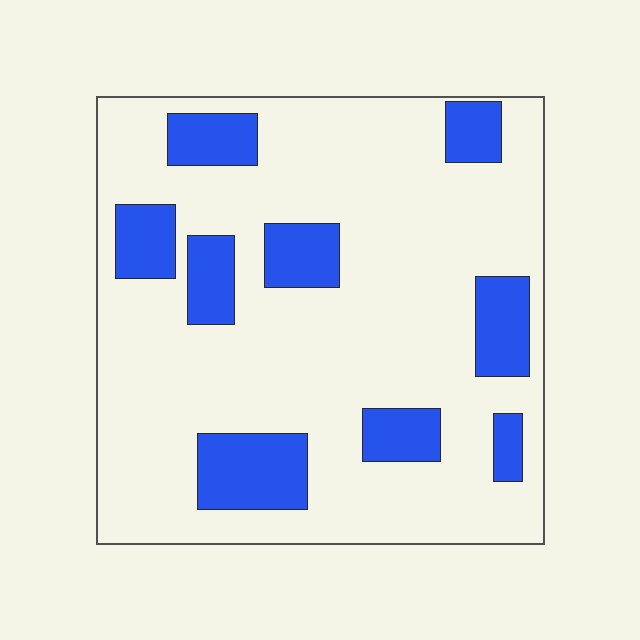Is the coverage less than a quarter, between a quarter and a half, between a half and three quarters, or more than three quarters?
Less than a quarter.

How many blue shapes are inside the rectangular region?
9.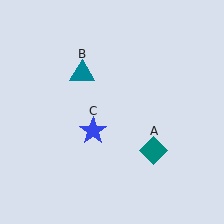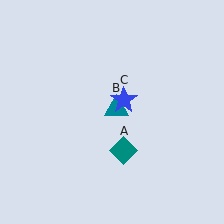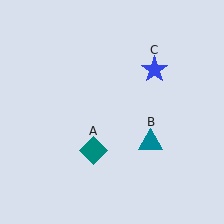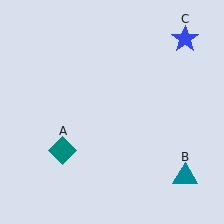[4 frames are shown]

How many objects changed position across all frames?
3 objects changed position: teal diamond (object A), teal triangle (object B), blue star (object C).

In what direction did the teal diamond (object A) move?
The teal diamond (object A) moved left.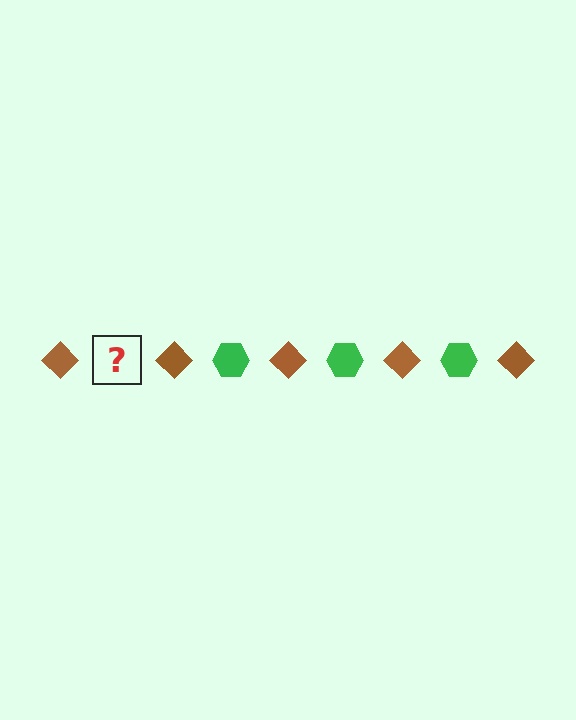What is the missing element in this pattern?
The missing element is a green hexagon.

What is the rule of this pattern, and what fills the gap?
The rule is that the pattern alternates between brown diamond and green hexagon. The gap should be filled with a green hexagon.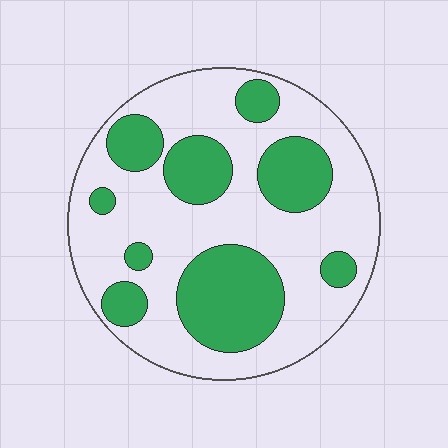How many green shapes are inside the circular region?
9.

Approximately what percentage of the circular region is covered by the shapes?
Approximately 35%.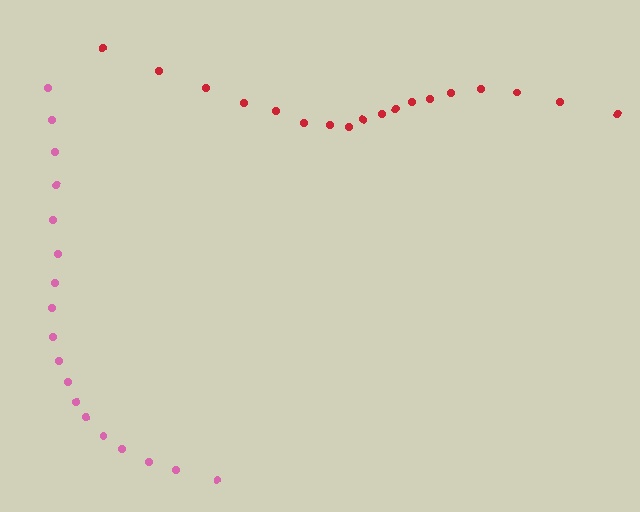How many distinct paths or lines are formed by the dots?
There are 2 distinct paths.